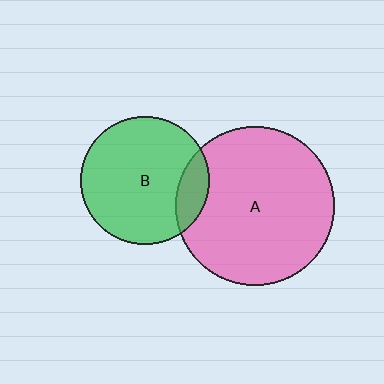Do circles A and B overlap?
Yes.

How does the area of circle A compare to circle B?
Approximately 1.5 times.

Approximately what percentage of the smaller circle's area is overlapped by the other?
Approximately 15%.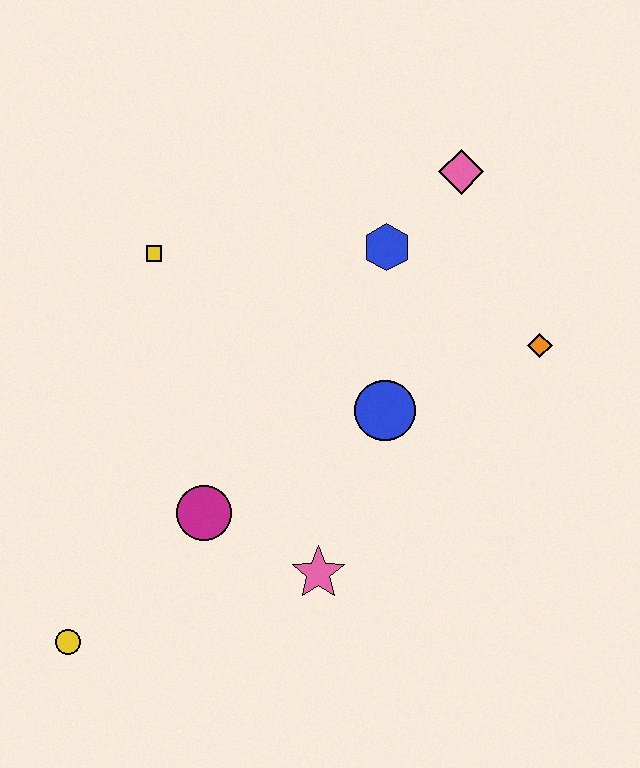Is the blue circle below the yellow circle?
No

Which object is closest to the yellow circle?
The magenta circle is closest to the yellow circle.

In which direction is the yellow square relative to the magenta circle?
The yellow square is above the magenta circle.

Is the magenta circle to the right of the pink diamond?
No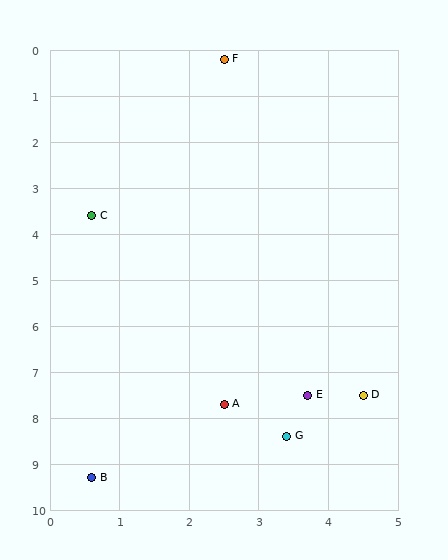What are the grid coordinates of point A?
Point A is at approximately (2.5, 7.7).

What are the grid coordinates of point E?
Point E is at approximately (3.7, 7.5).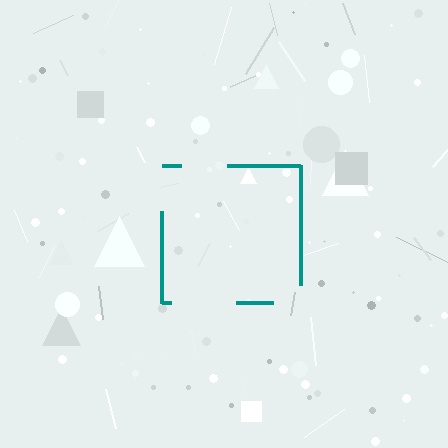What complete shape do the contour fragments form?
The contour fragments form a square.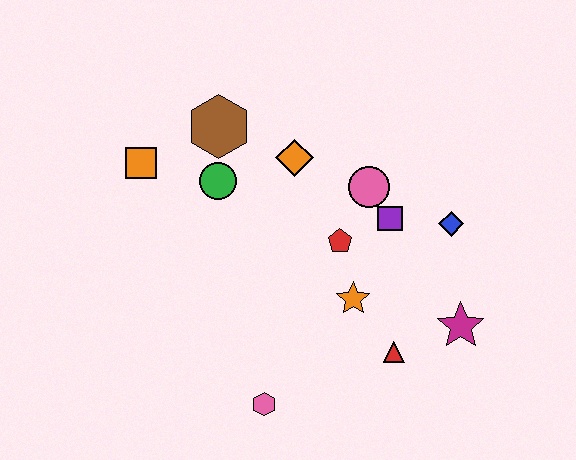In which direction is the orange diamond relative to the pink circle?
The orange diamond is to the left of the pink circle.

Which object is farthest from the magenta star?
The orange square is farthest from the magenta star.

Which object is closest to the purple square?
The pink circle is closest to the purple square.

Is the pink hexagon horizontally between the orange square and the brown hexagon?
No